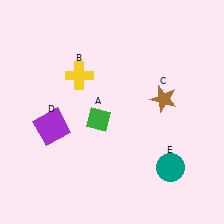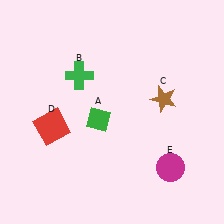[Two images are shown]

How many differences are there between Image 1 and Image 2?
There are 3 differences between the two images.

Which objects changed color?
B changed from yellow to green. D changed from purple to red. E changed from teal to magenta.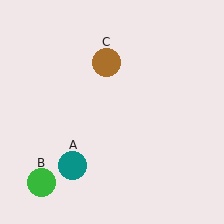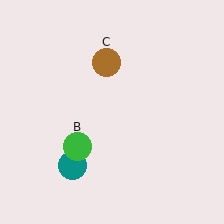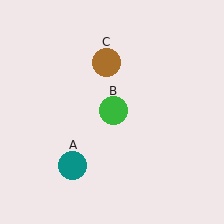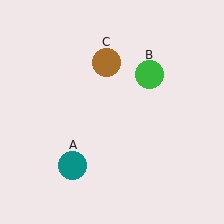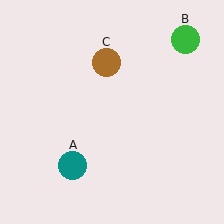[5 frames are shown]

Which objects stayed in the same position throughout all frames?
Teal circle (object A) and brown circle (object C) remained stationary.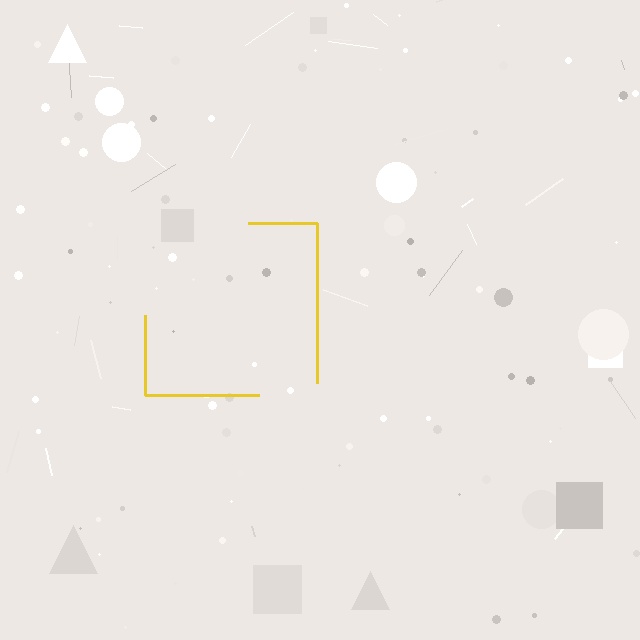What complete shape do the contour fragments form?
The contour fragments form a square.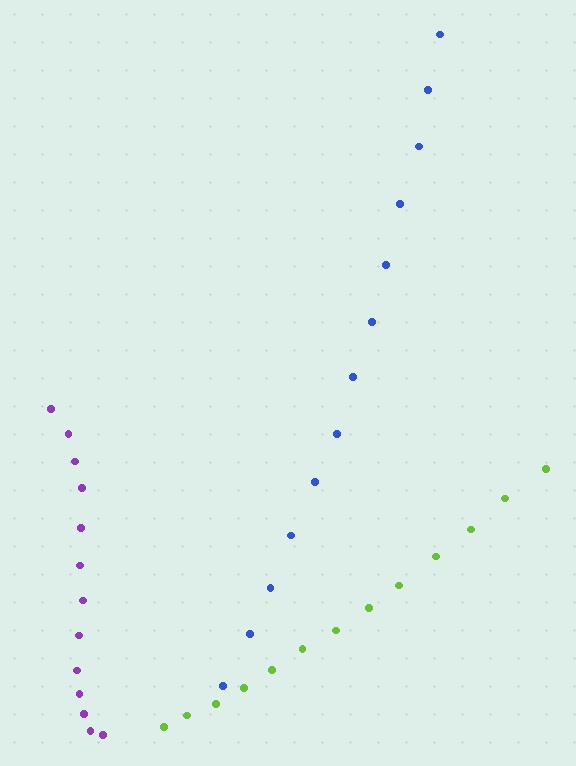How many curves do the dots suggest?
There are 3 distinct paths.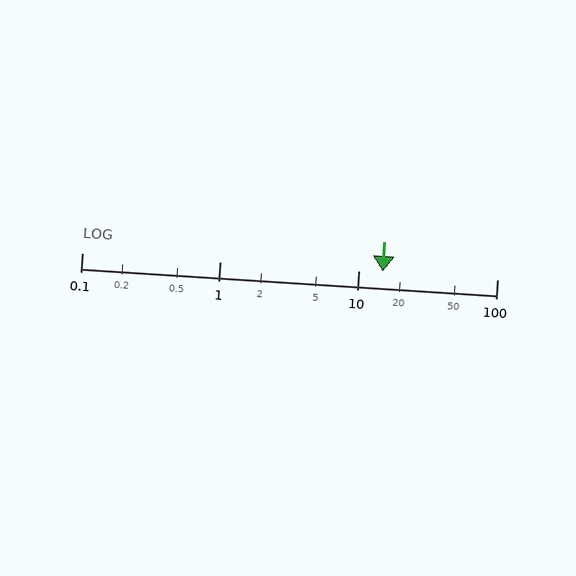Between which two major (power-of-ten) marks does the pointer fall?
The pointer is between 10 and 100.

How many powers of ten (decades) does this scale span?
The scale spans 3 decades, from 0.1 to 100.